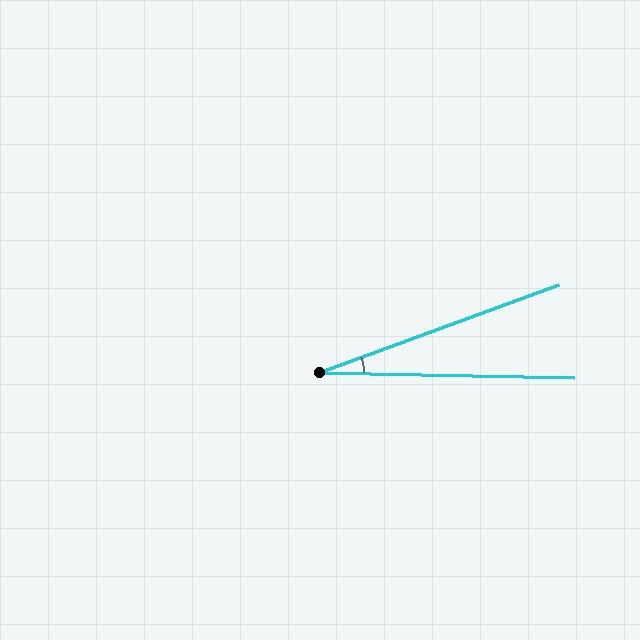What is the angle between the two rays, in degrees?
Approximately 21 degrees.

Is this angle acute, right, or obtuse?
It is acute.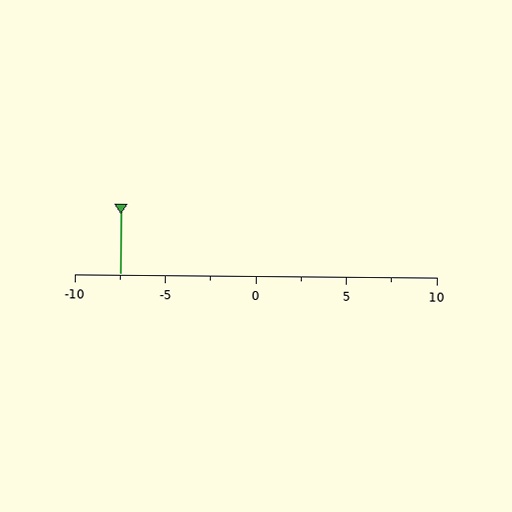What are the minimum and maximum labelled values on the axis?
The axis runs from -10 to 10.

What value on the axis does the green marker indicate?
The marker indicates approximately -7.5.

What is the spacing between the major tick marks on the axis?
The major ticks are spaced 5 apart.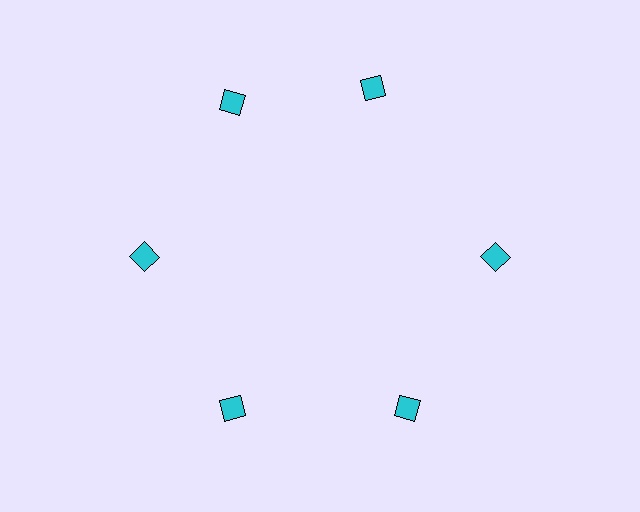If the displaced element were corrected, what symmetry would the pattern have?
It would have 6-fold rotational symmetry — the pattern would map onto itself every 60 degrees.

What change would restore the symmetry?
The symmetry would be restored by rotating it back into even spacing with its neighbors so that all 6 diamonds sit at equal angles and equal distance from the center.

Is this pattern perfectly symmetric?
No. The 6 cyan diamonds are arranged in a ring, but one element near the 1 o'clock position is rotated out of alignment along the ring, breaking the 6-fold rotational symmetry.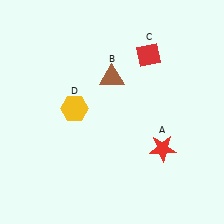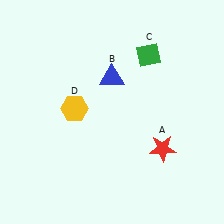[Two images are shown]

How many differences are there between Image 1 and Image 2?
There are 2 differences between the two images.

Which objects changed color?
B changed from brown to blue. C changed from red to green.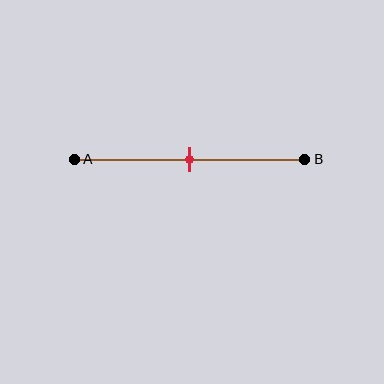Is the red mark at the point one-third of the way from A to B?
No, the mark is at about 50% from A, not at the 33% one-third point.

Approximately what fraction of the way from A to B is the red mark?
The red mark is approximately 50% of the way from A to B.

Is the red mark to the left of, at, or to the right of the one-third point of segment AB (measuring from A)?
The red mark is to the right of the one-third point of segment AB.